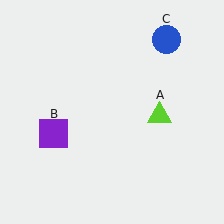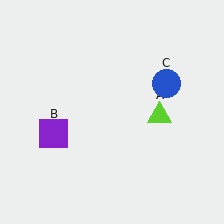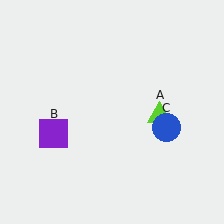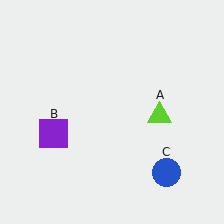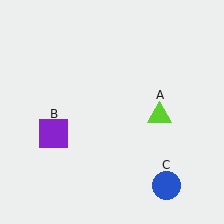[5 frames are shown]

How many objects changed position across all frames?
1 object changed position: blue circle (object C).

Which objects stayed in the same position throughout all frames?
Lime triangle (object A) and purple square (object B) remained stationary.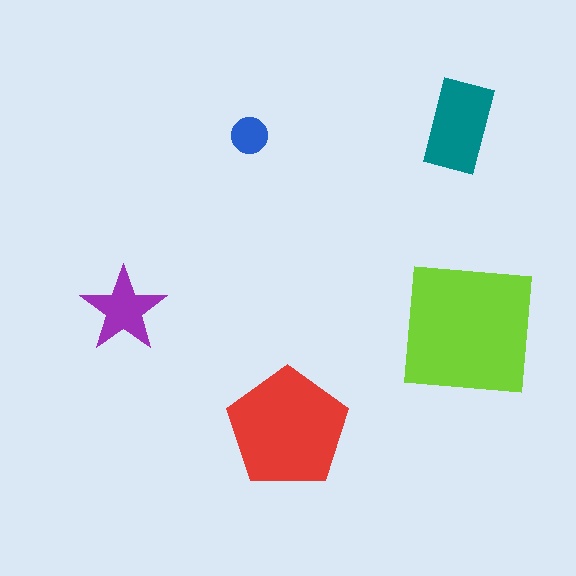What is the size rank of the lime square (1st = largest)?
1st.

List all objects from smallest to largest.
The blue circle, the purple star, the teal rectangle, the red pentagon, the lime square.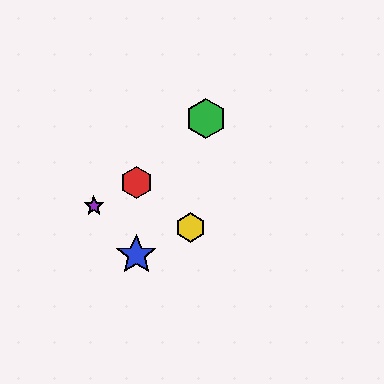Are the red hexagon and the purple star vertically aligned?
No, the red hexagon is at x≈136 and the purple star is at x≈94.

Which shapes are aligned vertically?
The red hexagon, the blue star are aligned vertically.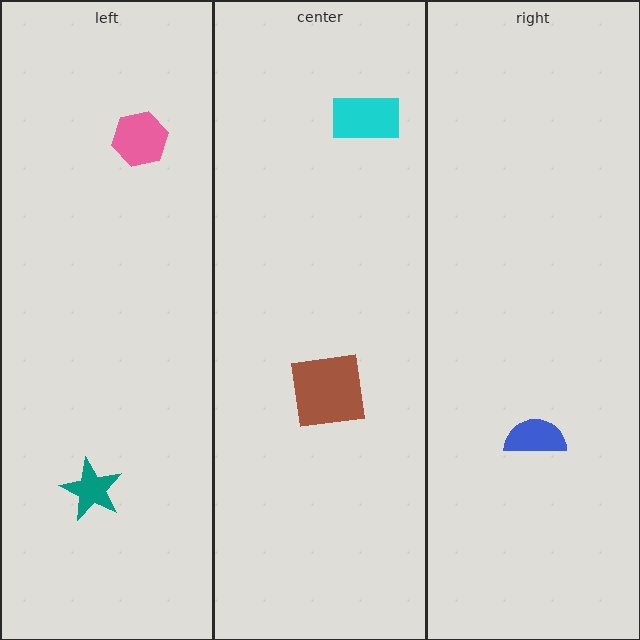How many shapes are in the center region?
2.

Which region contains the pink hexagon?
The left region.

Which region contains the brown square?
The center region.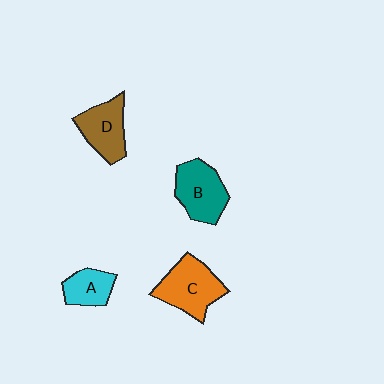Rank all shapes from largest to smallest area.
From largest to smallest: C (orange), B (teal), D (brown), A (cyan).